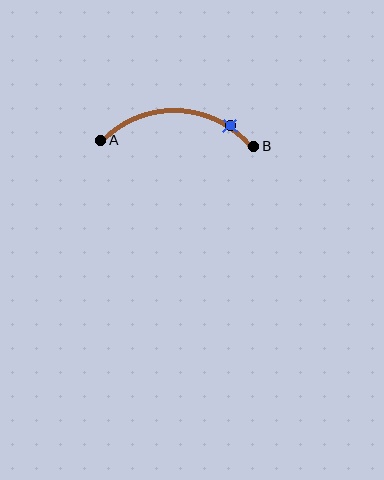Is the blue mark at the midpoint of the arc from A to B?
No. The blue mark lies on the arc but is closer to endpoint B. The arc midpoint would be at the point on the curve equidistant along the arc from both A and B.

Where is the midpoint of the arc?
The arc midpoint is the point on the curve farthest from the straight line joining A and B. It sits above that line.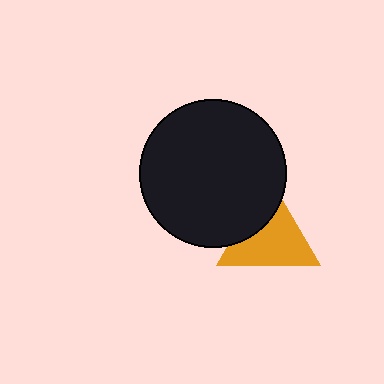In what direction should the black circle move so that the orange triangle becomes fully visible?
The black circle should move toward the upper-left. That is the shortest direction to clear the overlap and leave the orange triangle fully visible.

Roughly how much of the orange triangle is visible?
Most of it is visible (roughly 69%).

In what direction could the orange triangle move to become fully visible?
The orange triangle could move toward the lower-right. That would shift it out from behind the black circle entirely.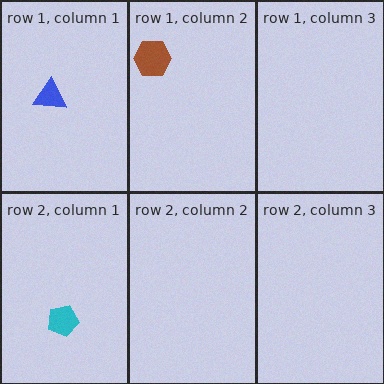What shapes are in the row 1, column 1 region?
The blue triangle.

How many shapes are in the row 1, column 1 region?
1.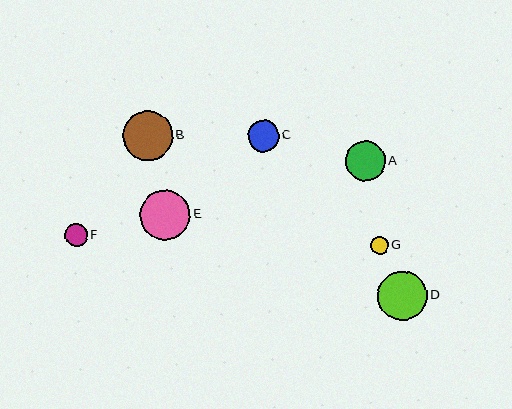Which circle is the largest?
Circle E is the largest with a size of approximately 50 pixels.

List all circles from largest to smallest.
From largest to smallest: E, B, D, A, C, F, G.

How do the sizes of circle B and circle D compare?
Circle B and circle D are approximately the same size.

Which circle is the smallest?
Circle G is the smallest with a size of approximately 18 pixels.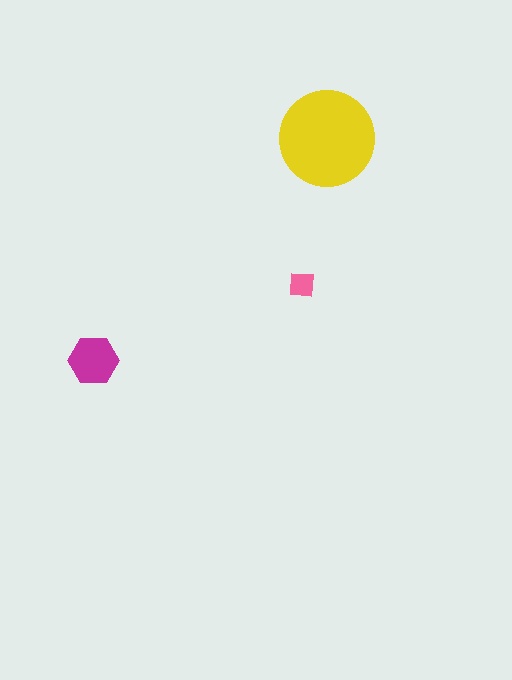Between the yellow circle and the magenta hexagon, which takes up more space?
The yellow circle.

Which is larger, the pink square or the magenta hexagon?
The magenta hexagon.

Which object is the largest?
The yellow circle.